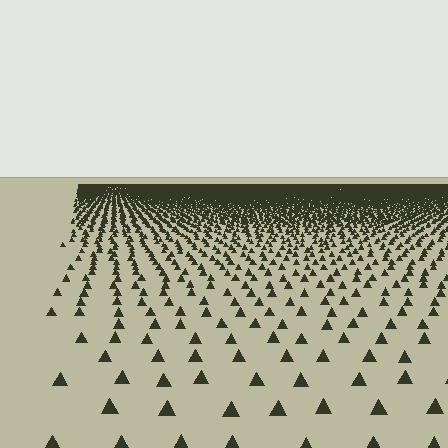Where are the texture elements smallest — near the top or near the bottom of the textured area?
Near the top.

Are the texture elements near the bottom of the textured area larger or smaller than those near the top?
Larger. Near the bottom, elements are closer to the viewer and appear at a bigger on-screen size.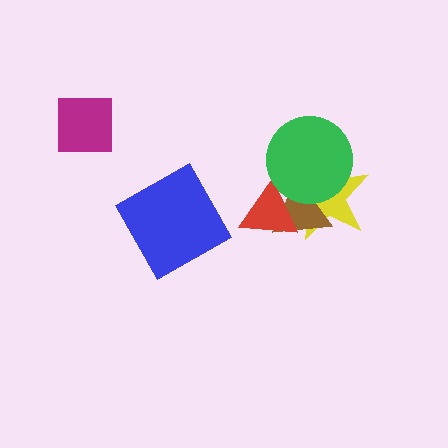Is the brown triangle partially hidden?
Yes, it is partially covered by another shape.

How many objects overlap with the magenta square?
0 objects overlap with the magenta square.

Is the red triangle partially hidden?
Yes, it is partially covered by another shape.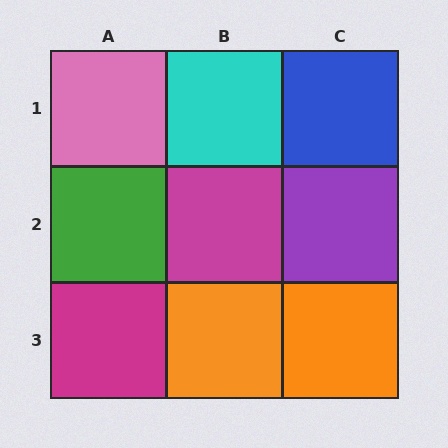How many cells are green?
1 cell is green.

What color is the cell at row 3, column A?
Magenta.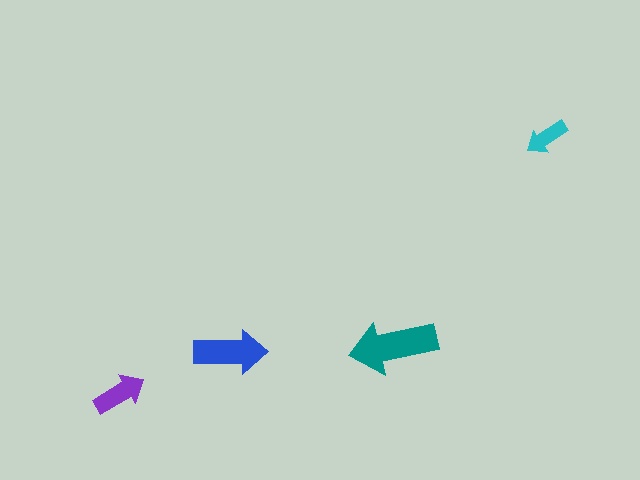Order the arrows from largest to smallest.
the teal one, the blue one, the purple one, the cyan one.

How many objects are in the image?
There are 4 objects in the image.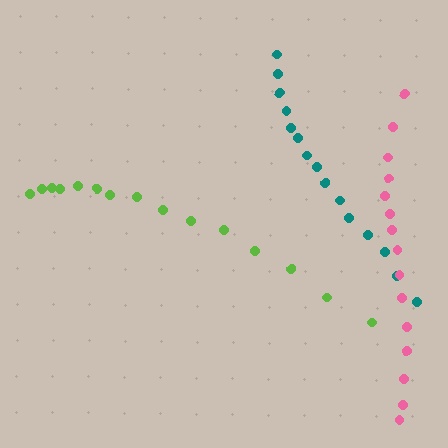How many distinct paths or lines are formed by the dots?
There are 3 distinct paths.